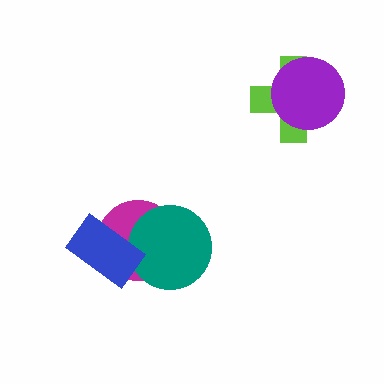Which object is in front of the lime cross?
The purple circle is in front of the lime cross.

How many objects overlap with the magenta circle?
2 objects overlap with the magenta circle.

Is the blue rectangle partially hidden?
No, no other shape covers it.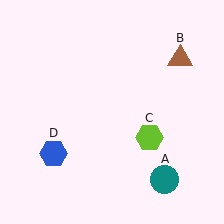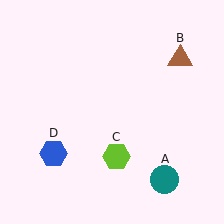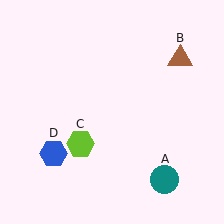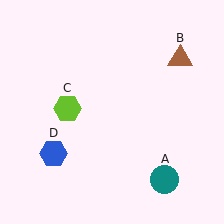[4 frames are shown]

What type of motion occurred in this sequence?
The lime hexagon (object C) rotated clockwise around the center of the scene.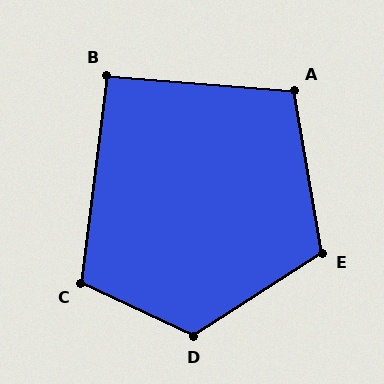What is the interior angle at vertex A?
Approximately 104 degrees (obtuse).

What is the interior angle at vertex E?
Approximately 113 degrees (obtuse).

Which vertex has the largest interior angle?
D, at approximately 122 degrees.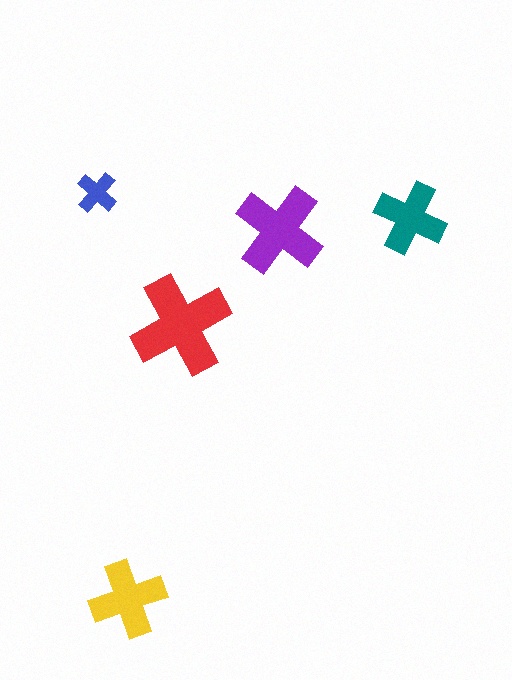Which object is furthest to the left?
The blue cross is leftmost.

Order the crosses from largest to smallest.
the red one, the purple one, the yellow one, the teal one, the blue one.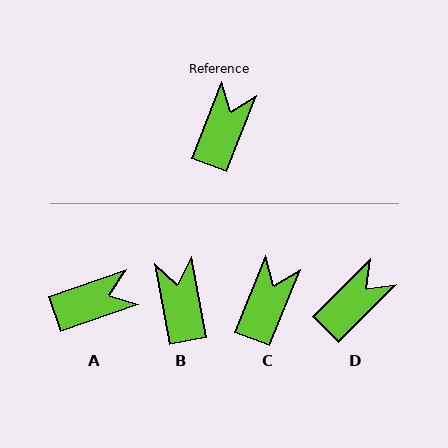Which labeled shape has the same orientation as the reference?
C.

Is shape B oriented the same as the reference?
No, it is off by about 32 degrees.